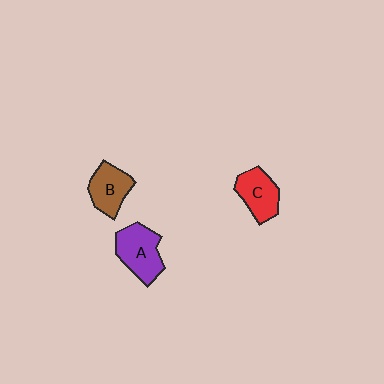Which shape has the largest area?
Shape A (purple).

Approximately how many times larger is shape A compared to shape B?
Approximately 1.2 times.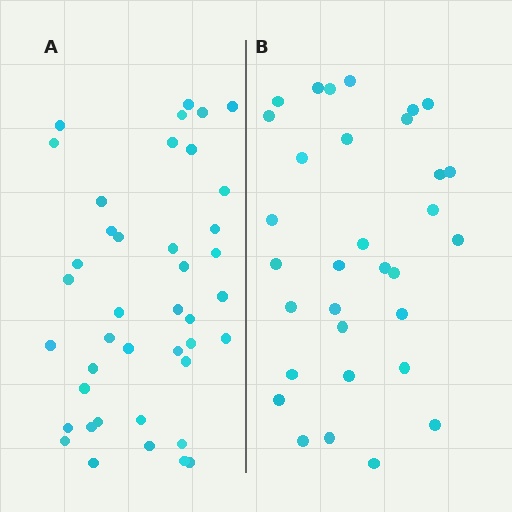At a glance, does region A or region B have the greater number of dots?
Region A (the left region) has more dots.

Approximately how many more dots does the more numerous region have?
Region A has roughly 8 or so more dots than region B.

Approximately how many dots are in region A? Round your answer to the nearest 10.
About 40 dots. (The exact count is 41, which rounds to 40.)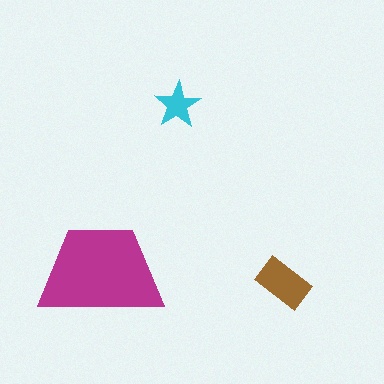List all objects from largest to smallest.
The magenta trapezoid, the brown rectangle, the cyan star.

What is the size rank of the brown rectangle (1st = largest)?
2nd.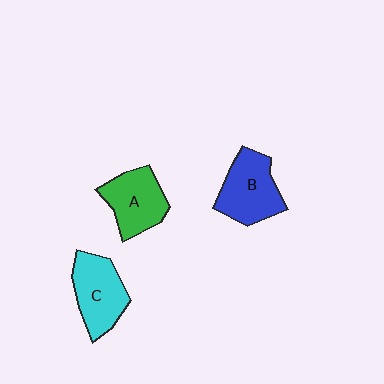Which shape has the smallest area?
Shape A (green).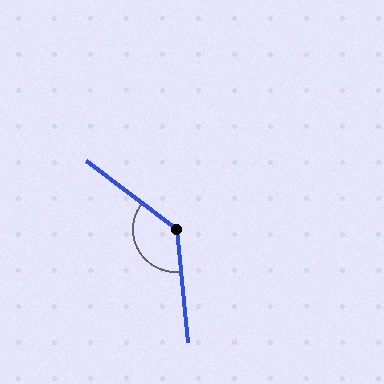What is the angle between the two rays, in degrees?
Approximately 133 degrees.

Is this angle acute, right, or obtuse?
It is obtuse.